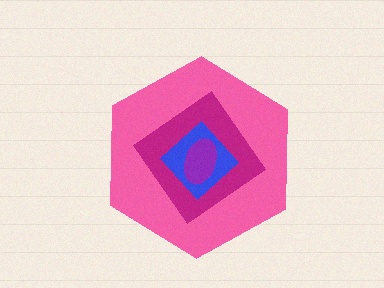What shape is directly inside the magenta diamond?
The blue diamond.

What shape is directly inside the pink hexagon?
The magenta diamond.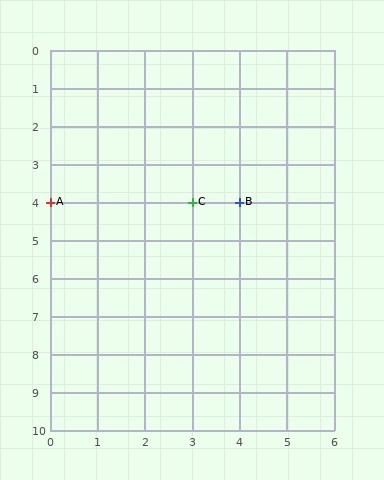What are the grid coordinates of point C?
Point C is at grid coordinates (3, 4).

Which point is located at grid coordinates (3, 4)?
Point C is at (3, 4).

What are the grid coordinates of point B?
Point B is at grid coordinates (4, 4).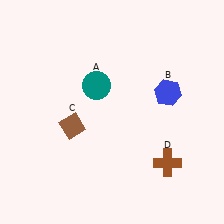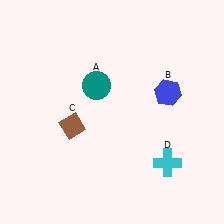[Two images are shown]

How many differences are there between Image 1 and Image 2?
There is 1 difference between the two images.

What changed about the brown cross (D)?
In Image 1, D is brown. In Image 2, it changed to cyan.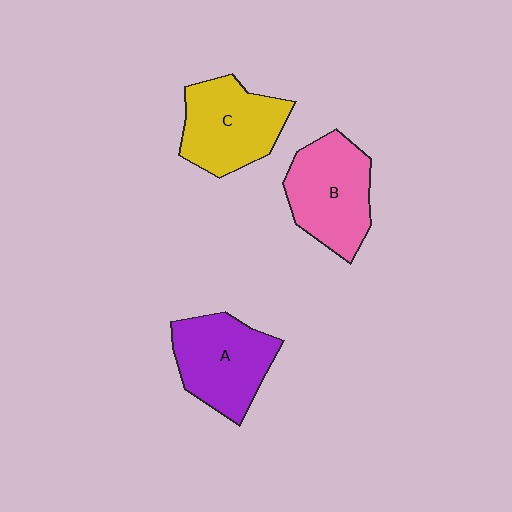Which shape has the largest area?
Shape B (pink).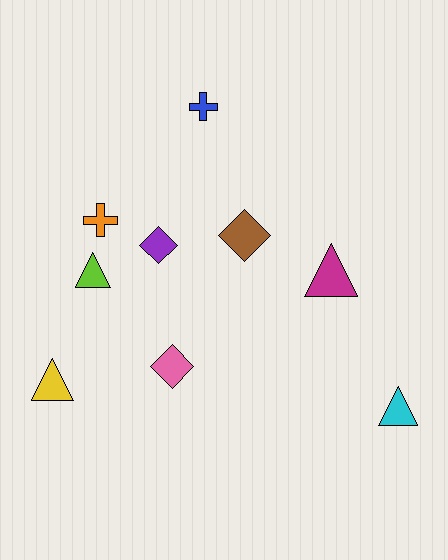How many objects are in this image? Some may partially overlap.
There are 9 objects.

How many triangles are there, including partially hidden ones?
There are 4 triangles.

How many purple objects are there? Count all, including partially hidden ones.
There is 1 purple object.